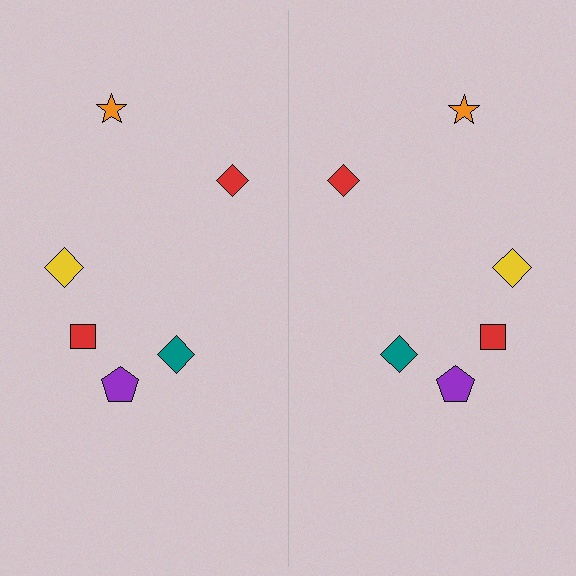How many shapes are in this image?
There are 12 shapes in this image.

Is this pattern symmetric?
Yes, this pattern has bilateral (reflection) symmetry.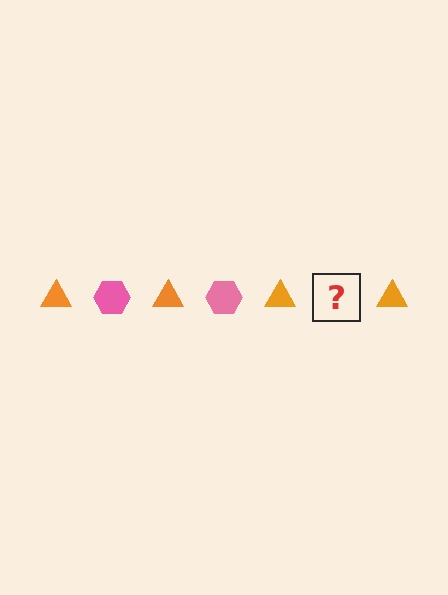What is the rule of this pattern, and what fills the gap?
The rule is that the pattern alternates between orange triangle and pink hexagon. The gap should be filled with a pink hexagon.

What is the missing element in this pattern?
The missing element is a pink hexagon.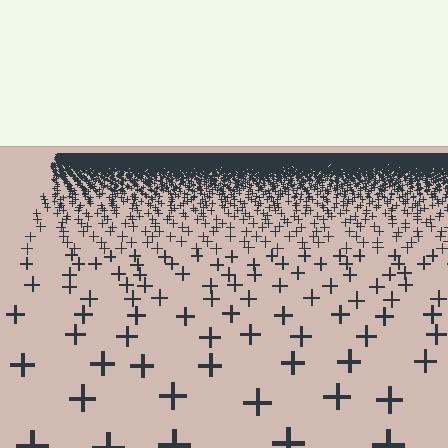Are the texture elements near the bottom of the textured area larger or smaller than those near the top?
Larger. Near the bottom, elements are closer to the viewer and appear at a bigger on-screen size.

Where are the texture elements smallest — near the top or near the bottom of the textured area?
Near the top.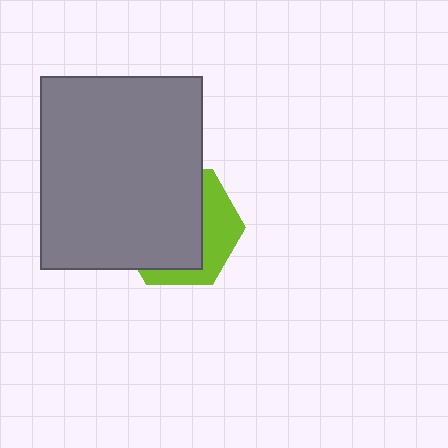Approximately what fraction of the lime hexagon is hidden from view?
Roughly 66% of the lime hexagon is hidden behind the gray rectangle.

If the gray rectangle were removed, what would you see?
You would see the complete lime hexagon.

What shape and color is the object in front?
The object in front is a gray rectangle.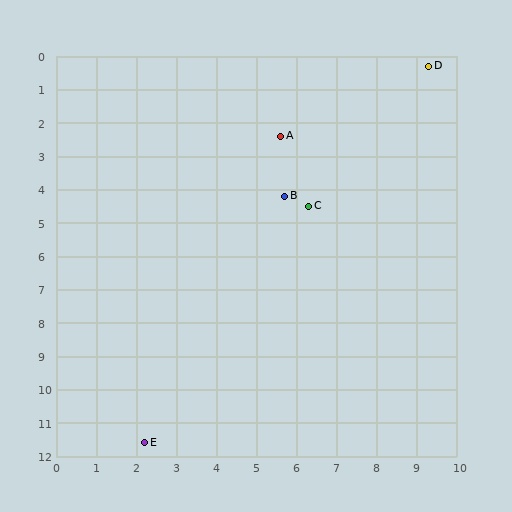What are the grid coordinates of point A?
Point A is at approximately (5.6, 2.4).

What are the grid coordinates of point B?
Point B is at approximately (5.7, 4.2).